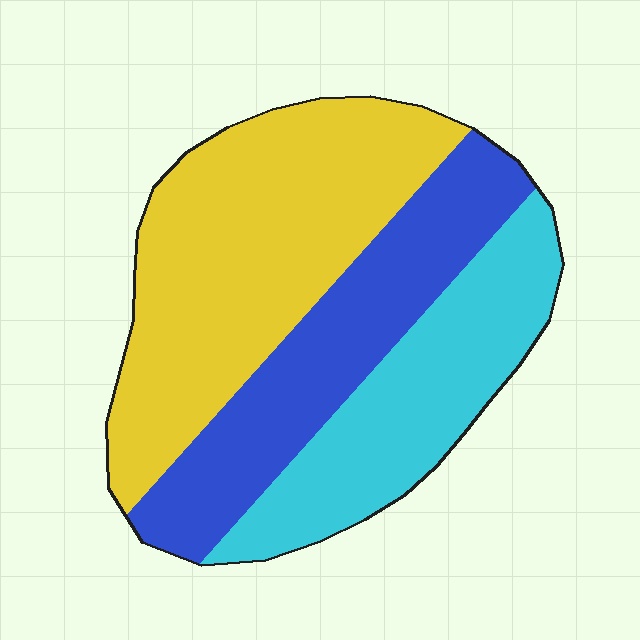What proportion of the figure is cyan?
Cyan takes up about one quarter (1/4) of the figure.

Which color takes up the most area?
Yellow, at roughly 45%.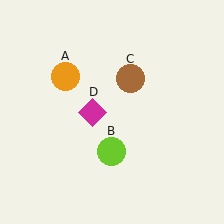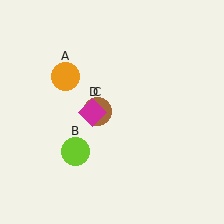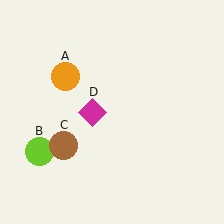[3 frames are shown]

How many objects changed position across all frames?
2 objects changed position: lime circle (object B), brown circle (object C).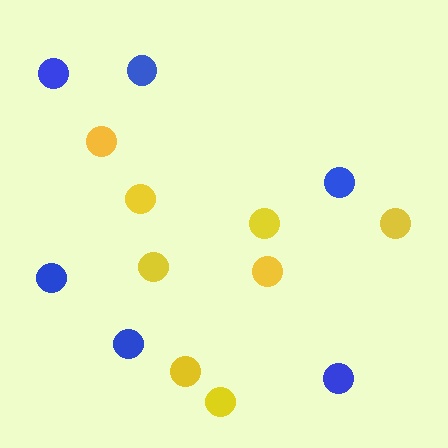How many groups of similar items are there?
There are 2 groups: one group of blue circles (6) and one group of yellow circles (8).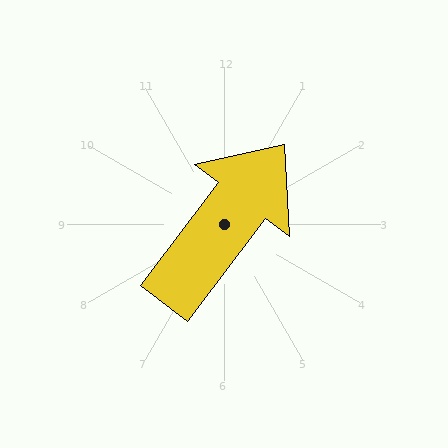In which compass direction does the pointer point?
Northeast.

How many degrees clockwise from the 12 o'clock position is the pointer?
Approximately 37 degrees.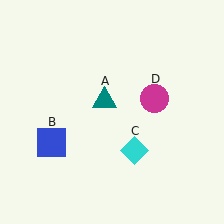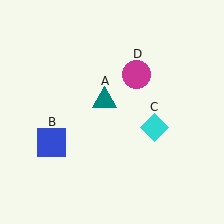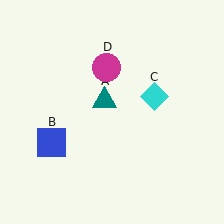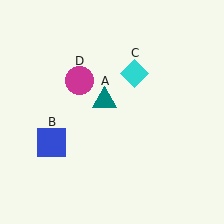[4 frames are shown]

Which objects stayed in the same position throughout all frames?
Teal triangle (object A) and blue square (object B) remained stationary.